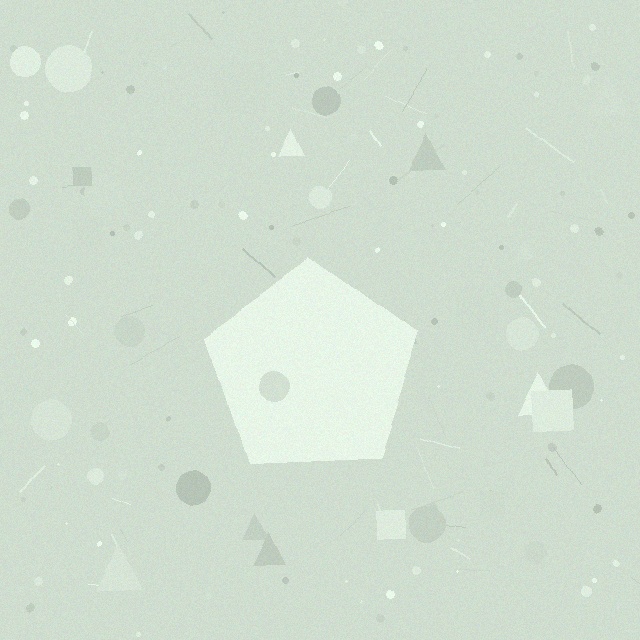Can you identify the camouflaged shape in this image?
The camouflaged shape is a pentagon.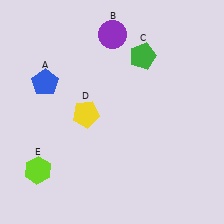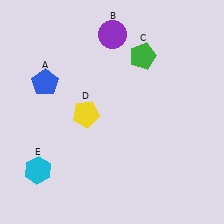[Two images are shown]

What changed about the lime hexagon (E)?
In Image 1, E is lime. In Image 2, it changed to cyan.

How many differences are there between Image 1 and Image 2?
There is 1 difference between the two images.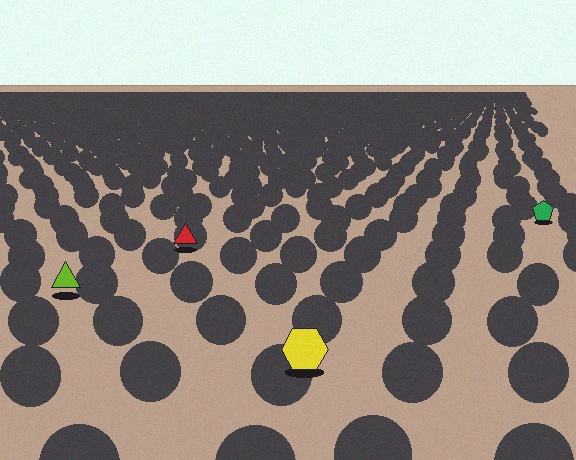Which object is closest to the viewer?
The yellow hexagon is closest. The texture marks near it are larger and more spread out.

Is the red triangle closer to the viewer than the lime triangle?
No. The lime triangle is closer — you can tell from the texture gradient: the ground texture is coarser near it.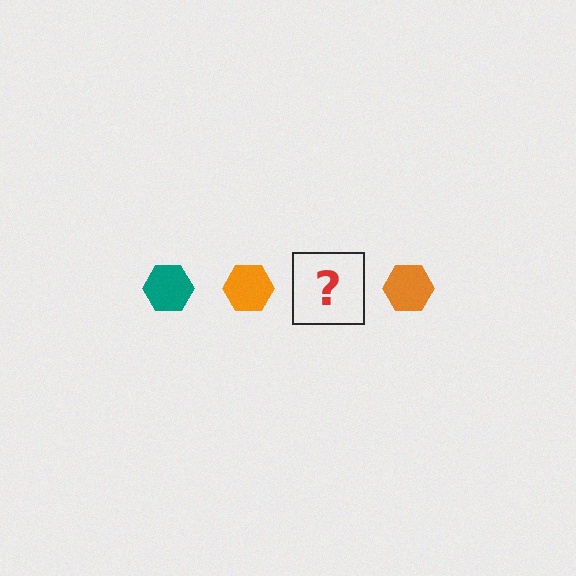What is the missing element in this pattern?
The missing element is a teal hexagon.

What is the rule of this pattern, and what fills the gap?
The rule is that the pattern cycles through teal, orange hexagons. The gap should be filled with a teal hexagon.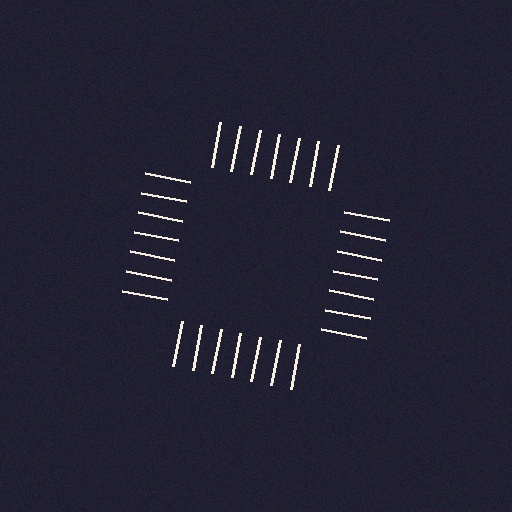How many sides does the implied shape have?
4 sides — the line-ends trace a square.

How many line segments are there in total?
28 — 7 along each of the 4 edges.